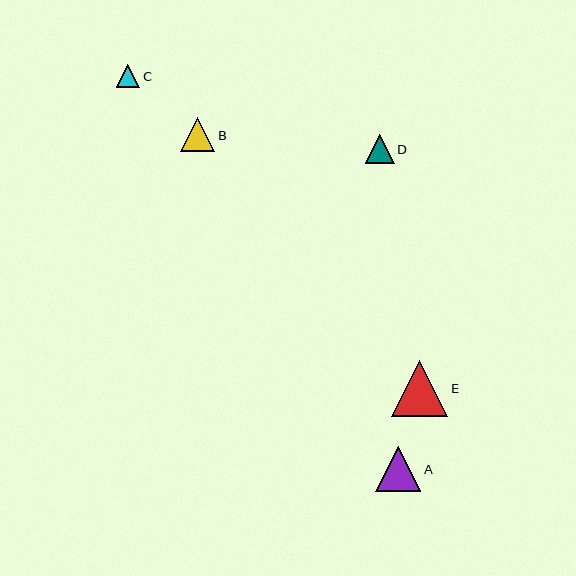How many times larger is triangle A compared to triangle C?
Triangle A is approximately 1.9 times the size of triangle C.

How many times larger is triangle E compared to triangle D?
Triangle E is approximately 1.9 times the size of triangle D.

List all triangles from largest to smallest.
From largest to smallest: E, A, B, D, C.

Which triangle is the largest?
Triangle E is the largest with a size of approximately 57 pixels.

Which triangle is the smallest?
Triangle C is the smallest with a size of approximately 23 pixels.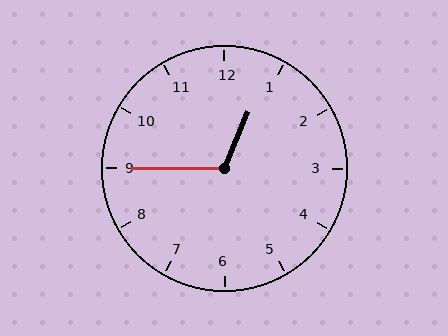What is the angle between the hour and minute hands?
Approximately 112 degrees.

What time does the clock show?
12:45.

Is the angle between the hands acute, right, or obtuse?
It is obtuse.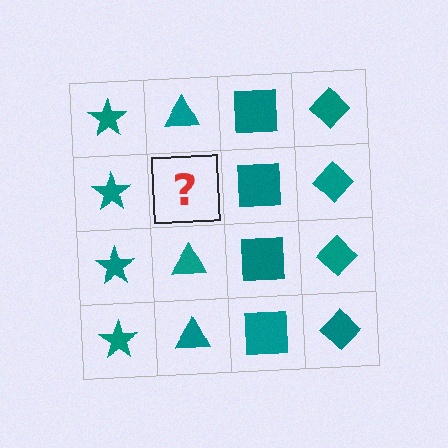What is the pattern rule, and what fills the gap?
The rule is that each column has a consistent shape. The gap should be filled with a teal triangle.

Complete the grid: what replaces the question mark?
The question mark should be replaced with a teal triangle.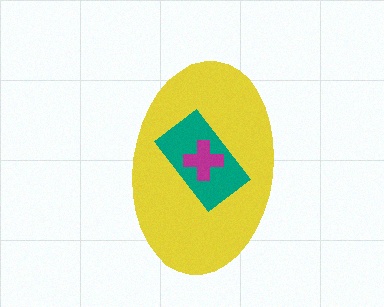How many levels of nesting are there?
3.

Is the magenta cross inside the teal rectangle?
Yes.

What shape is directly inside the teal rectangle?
The magenta cross.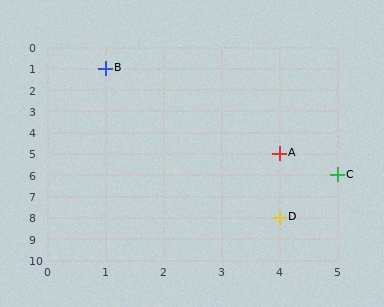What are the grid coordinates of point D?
Point D is at grid coordinates (4, 8).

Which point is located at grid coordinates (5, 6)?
Point C is at (5, 6).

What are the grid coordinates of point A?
Point A is at grid coordinates (4, 5).